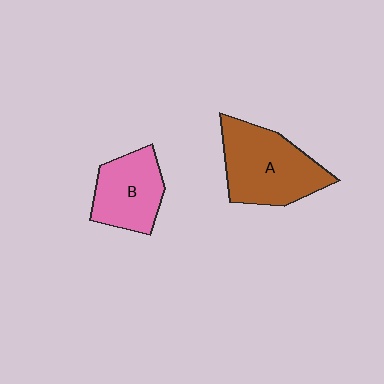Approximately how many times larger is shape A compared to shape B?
Approximately 1.4 times.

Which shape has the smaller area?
Shape B (pink).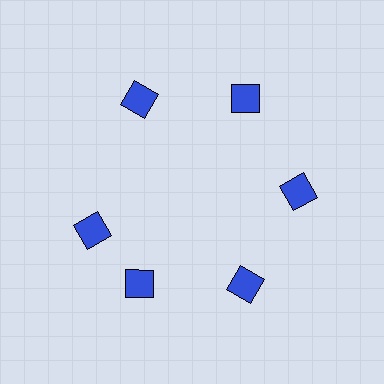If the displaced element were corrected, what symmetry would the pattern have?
It would have 6-fold rotational symmetry — the pattern would map onto itself every 60 degrees.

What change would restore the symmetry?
The symmetry would be restored by rotating it back into even spacing with its neighbors so that all 6 diamonds sit at equal angles and equal distance from the center.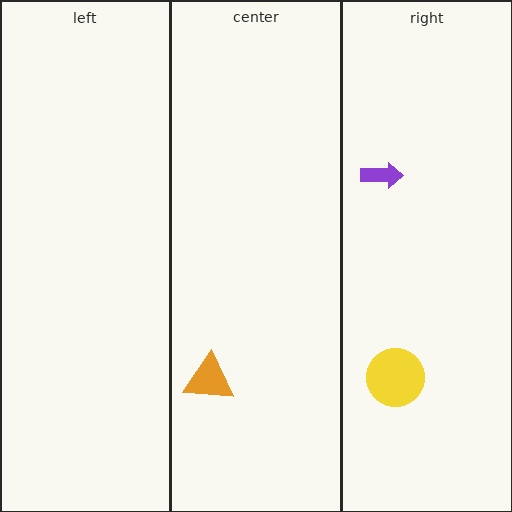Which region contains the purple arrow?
The right region.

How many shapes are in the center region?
1.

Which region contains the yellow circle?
The right region.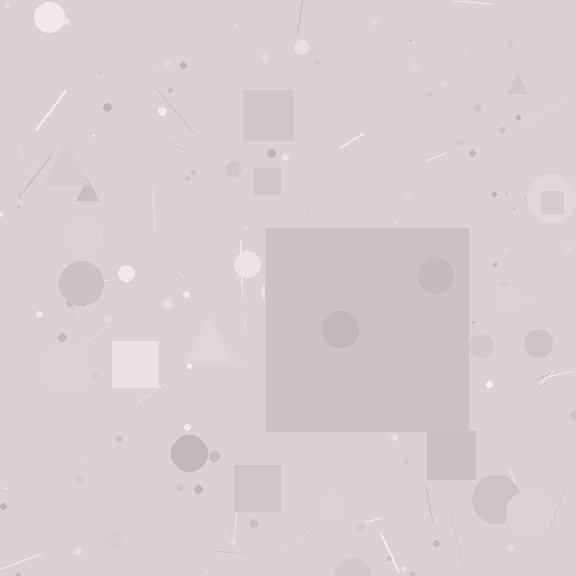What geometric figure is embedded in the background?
A square is embedded in the background.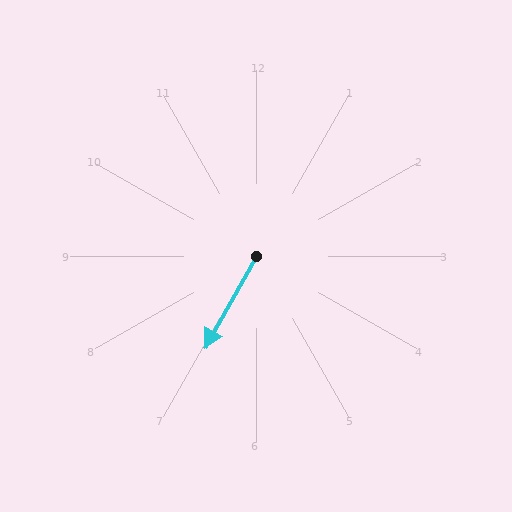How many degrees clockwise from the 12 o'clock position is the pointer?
Approximately 209 degrees.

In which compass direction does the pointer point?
Southwest.